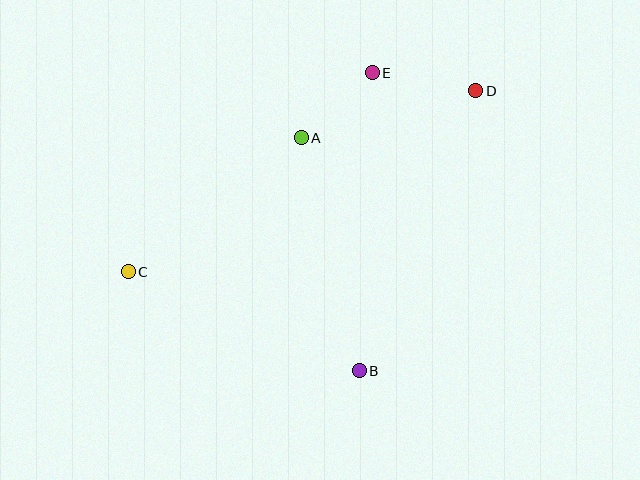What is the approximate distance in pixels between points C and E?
The distance between C and E is approximately 314 pixels.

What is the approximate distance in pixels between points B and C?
The distance between B and C is approximately 251 pixels.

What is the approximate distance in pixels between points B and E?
The distance between B and E is approximately 298 pixels.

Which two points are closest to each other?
Points A and E are closest to each other.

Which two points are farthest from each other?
Points C and D are farthest from each other.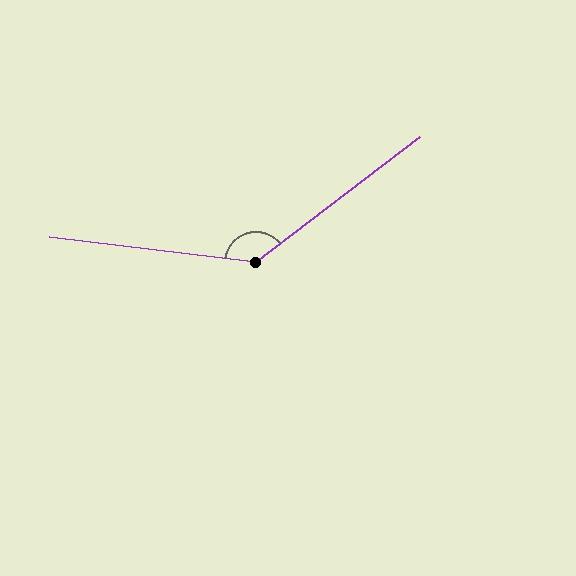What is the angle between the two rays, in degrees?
Approximately 135 degrees.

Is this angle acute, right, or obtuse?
It is obtuse.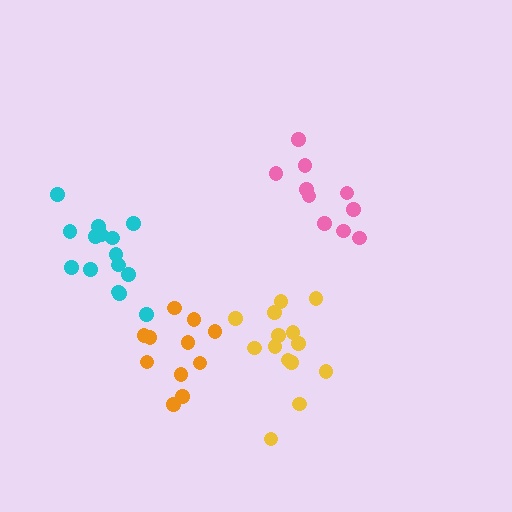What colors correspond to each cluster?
The clusters are colored: cyan, orange, yellow, pink.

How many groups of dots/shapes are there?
There are 4 groups.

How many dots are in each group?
Group 1: 15 dots, Group 2: 11 dots, Group 3: 14 dots, Group 4: 10 dots (50 total).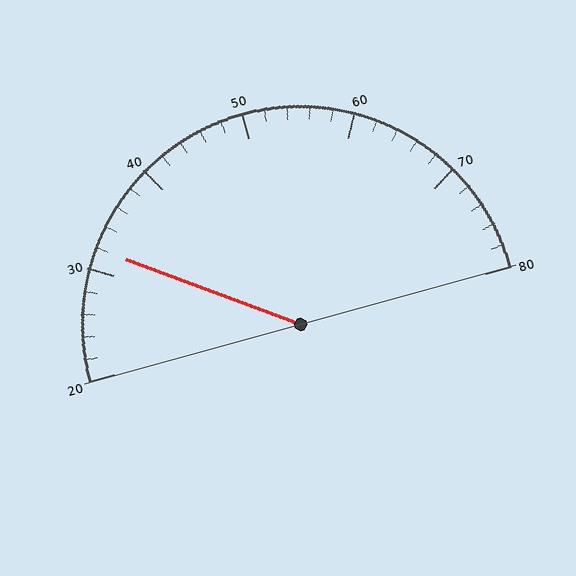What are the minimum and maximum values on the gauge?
The gauge ranges from 20 to 80.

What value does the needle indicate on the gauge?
The needle indicates approximately 32.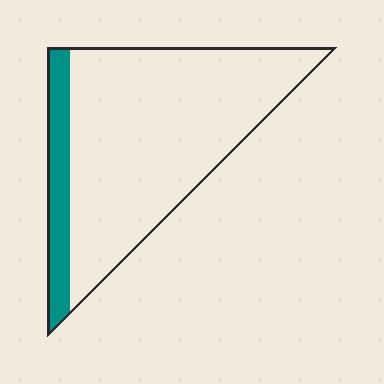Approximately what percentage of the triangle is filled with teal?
Approximately 15%.